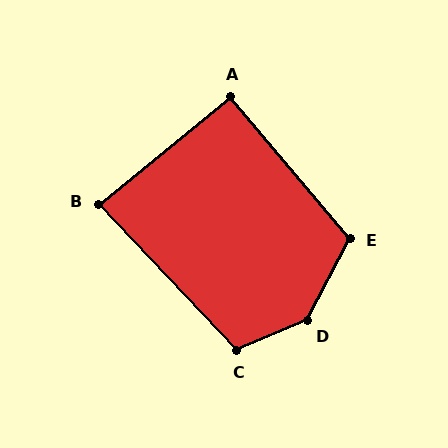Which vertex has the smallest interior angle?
B, at approximately 86 degrees.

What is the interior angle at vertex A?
Approximately 91 degrees (approximately right).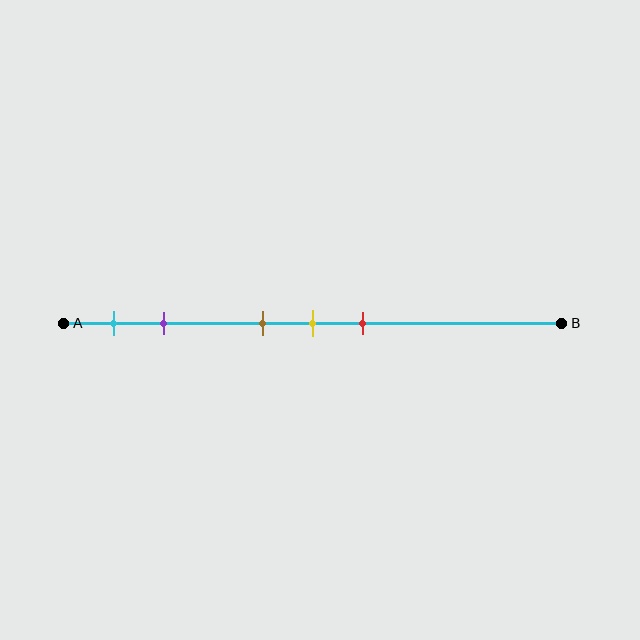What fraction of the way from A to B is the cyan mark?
The cyan mark is approximately 10% (0.1) of the way from A to B.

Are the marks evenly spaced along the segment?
No, the marks are not evenly spaced.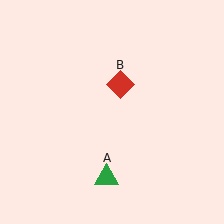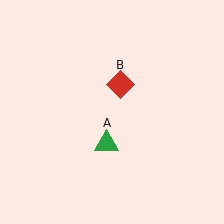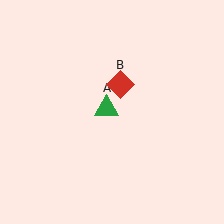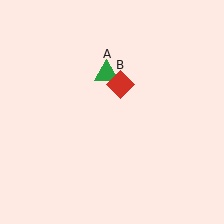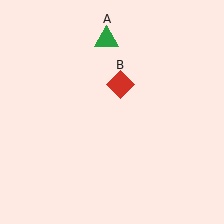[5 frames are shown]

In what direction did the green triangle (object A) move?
The green triangle (object A) moved up.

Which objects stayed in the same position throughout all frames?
Red diamond (object B) remained stationary.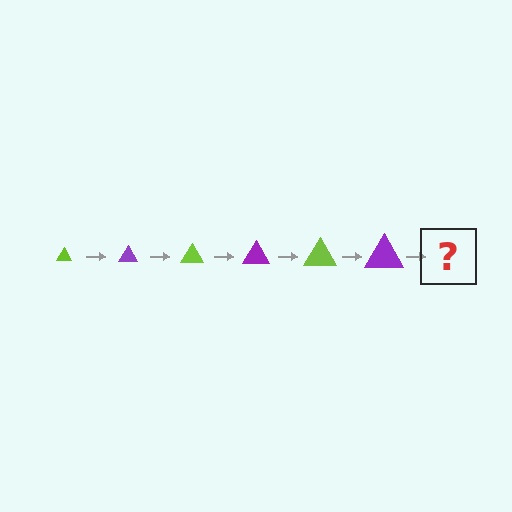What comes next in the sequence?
The next element should be a lime triangle, larger than the previous one.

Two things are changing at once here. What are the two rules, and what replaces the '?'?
The two rules are that the triangle grows larger each step and the color cycles through lime and purple. The '?' should be a lime triangle, larger than the previous one.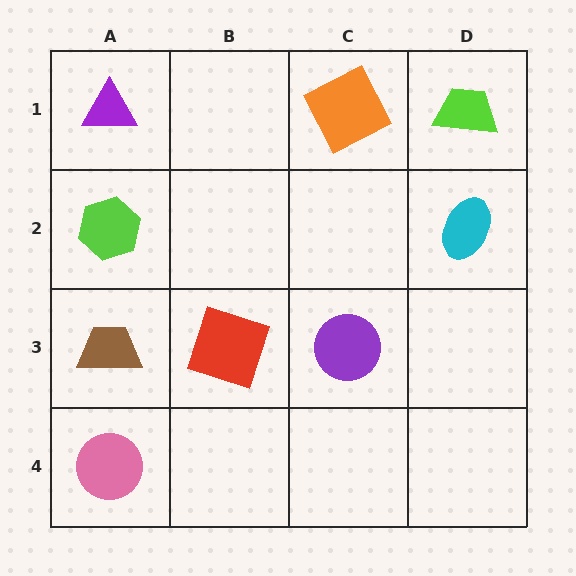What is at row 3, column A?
A brown trapezoid.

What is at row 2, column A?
A lime hexagon.